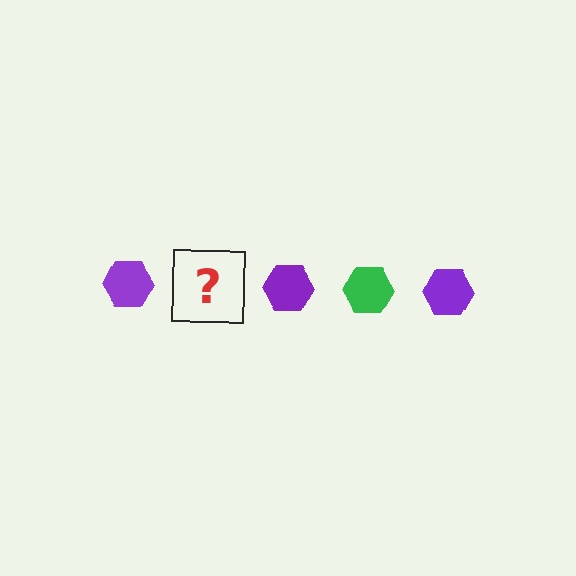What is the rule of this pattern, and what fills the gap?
The rule is that the pattern cycles through purple, green hexagons. The gap should be filled with a green hexagon.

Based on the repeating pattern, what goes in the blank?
The blank should be a green hexagon.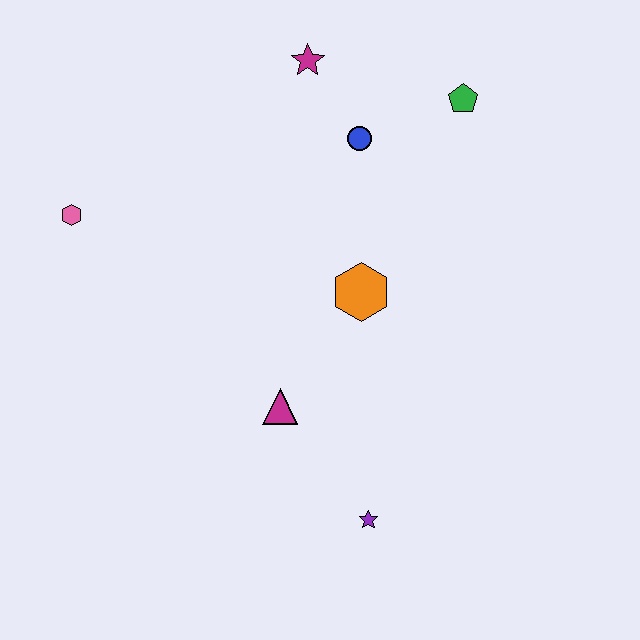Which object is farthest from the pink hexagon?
The purple star is farthest from the pink hexagon.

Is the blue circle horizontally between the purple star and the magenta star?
Yes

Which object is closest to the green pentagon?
The blue circle is closest to the green pentagon.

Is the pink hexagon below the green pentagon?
Yes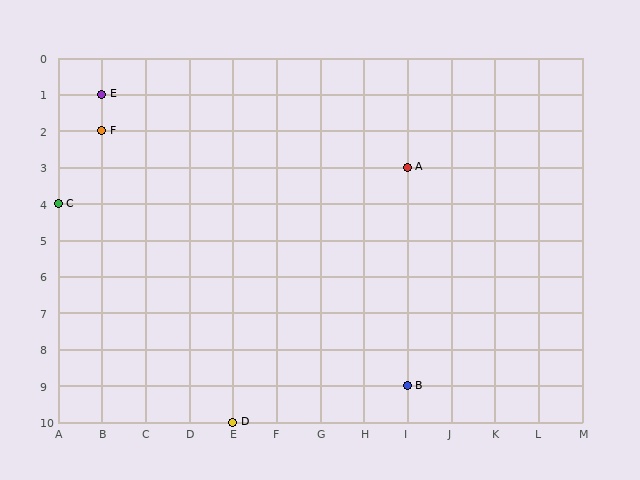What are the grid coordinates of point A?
Point A is at grid coordinates (I, 3).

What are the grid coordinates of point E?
Point E is at grid coordinates (B, 1).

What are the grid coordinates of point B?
Point B is at grid coordinates (I, 9).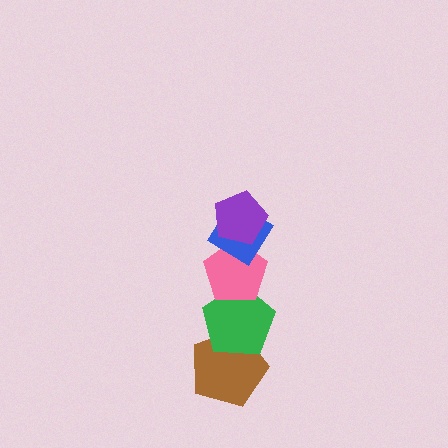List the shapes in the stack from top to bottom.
From top to bottom: the purple pentagon, the blue diamond, the pink pentagon, the green pentagon, the brown pentagon.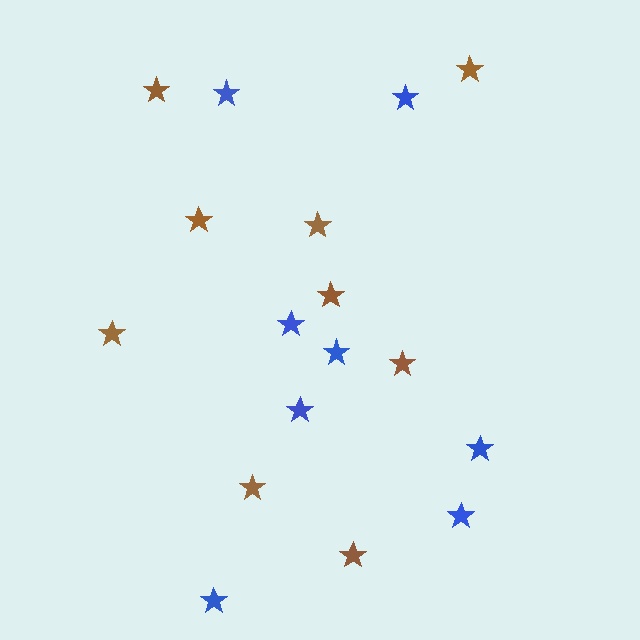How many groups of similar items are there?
There are 2 groups: one group of brown stars (9) and one group of blue stars (8).